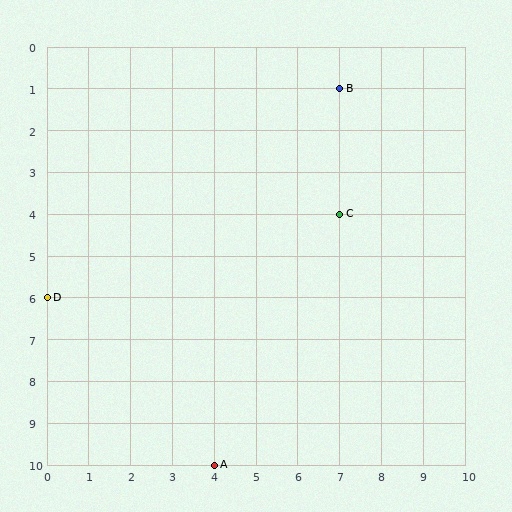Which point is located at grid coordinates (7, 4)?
Point C is at (7, 4).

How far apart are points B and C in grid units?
Points B and C are 3 rows apart.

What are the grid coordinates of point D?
Point D is at grid coordinates (0, 6).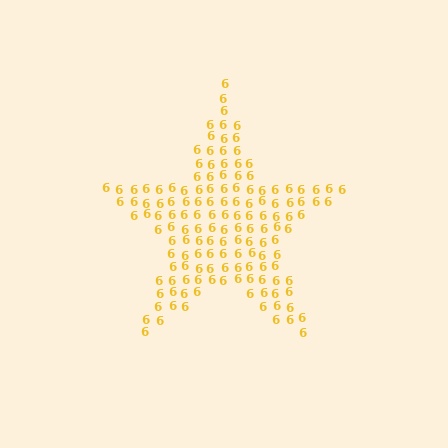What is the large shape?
The large shape is a star.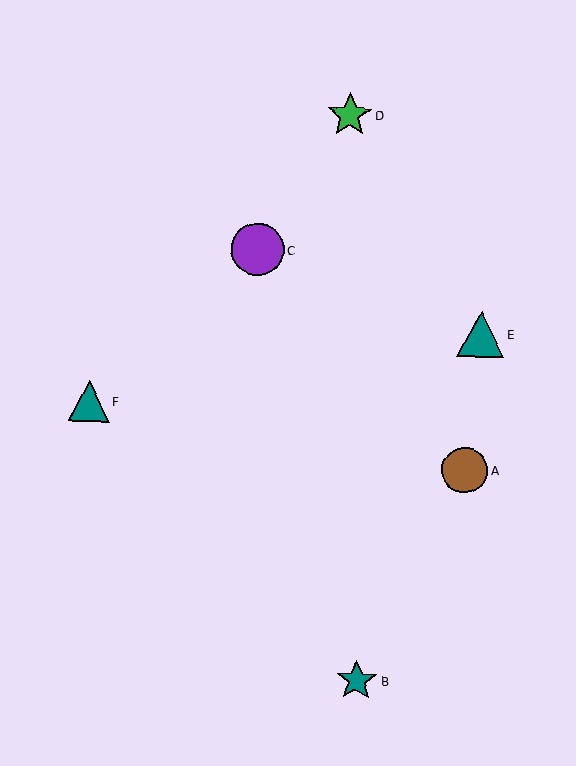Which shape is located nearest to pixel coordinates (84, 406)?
The teal triangle (labeled F) at (89, 401) is nearest to that location.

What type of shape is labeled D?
Shape D is a green star.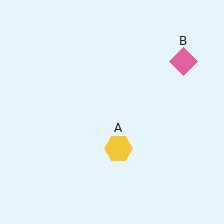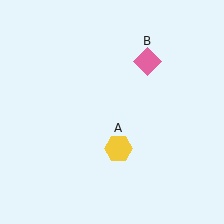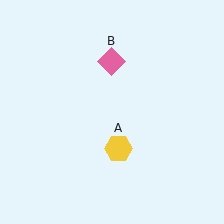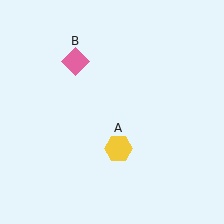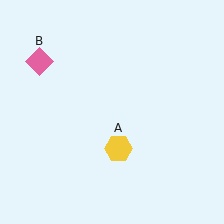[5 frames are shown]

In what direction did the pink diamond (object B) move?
The pink diamond (object B) moved left.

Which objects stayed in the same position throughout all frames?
Yellow hexagon (object A) remained stationary.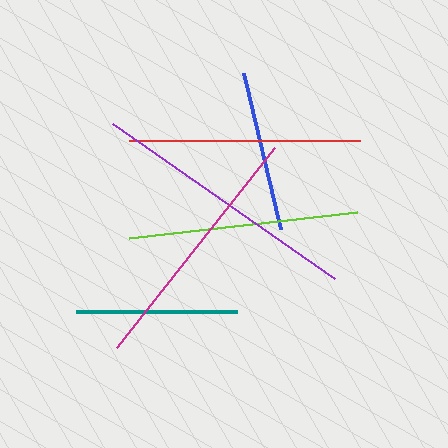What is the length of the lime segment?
The lime segment is approximately 230 pixels long.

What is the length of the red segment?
The red segment is approximately 231 pixels long.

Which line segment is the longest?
The purple line is the longest at approximately 271 pixels.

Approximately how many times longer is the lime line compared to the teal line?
The lime line is approximately 1.4 times the length of the teal line.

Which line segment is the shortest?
The blue line is the shortest at approximately 160 pixels.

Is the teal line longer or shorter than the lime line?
The lime line is longer than the teal line.